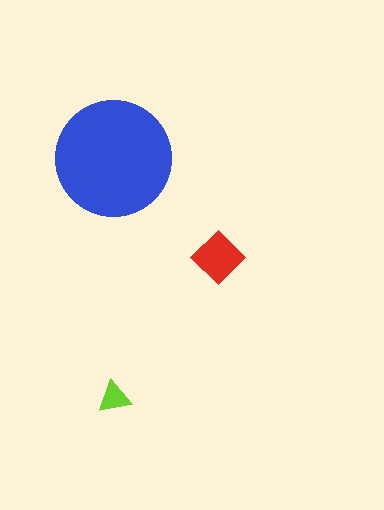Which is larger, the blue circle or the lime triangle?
The blue circle.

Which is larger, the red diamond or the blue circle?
The blue circle.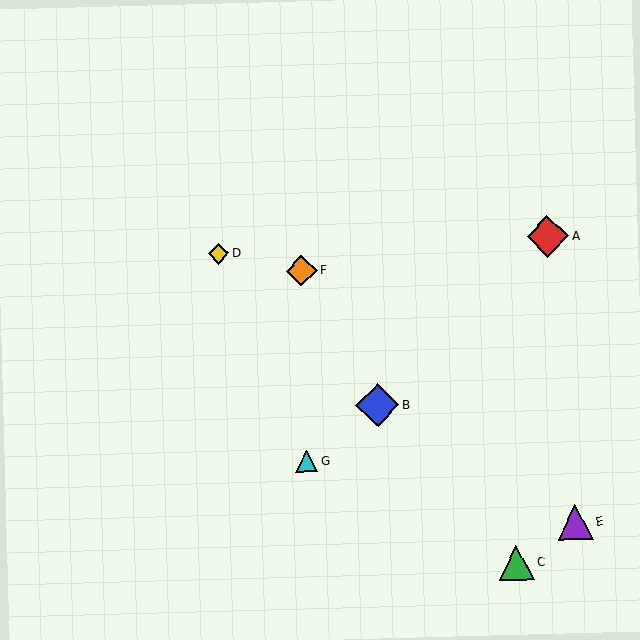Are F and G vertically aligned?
Yes, both are at x≈301.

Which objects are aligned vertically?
Objects F, G are aligned vertically.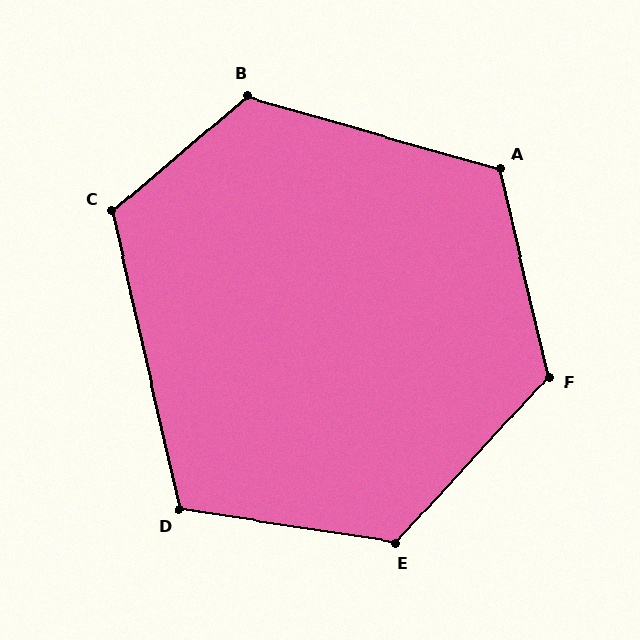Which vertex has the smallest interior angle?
D, at approximately 112 degrees.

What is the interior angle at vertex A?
Approximately 119 degrees (obtuse).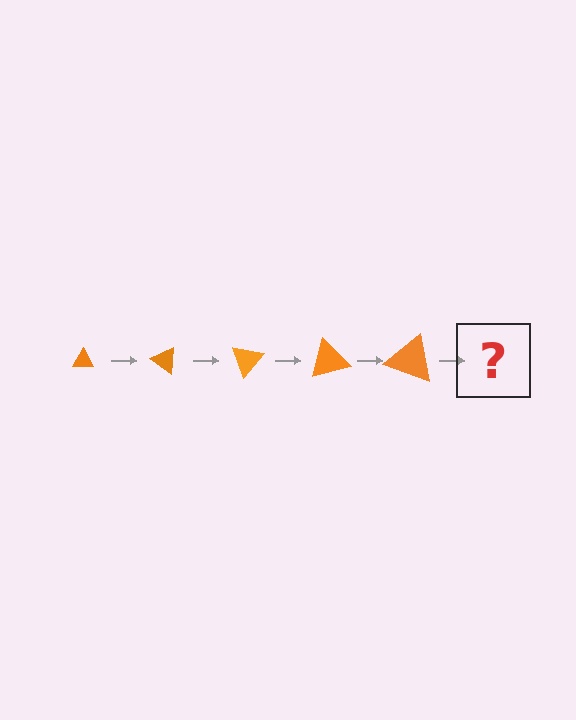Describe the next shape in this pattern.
It should be a triangle, larger than the previous one and rotated 175 degrees from the start.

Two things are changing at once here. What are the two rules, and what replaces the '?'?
The two rules are that the triangle grows larger each step and it rotates 35 degrees each step. The '?' should be a triangle, larger than the previous one and rotated 175 degrees from the start.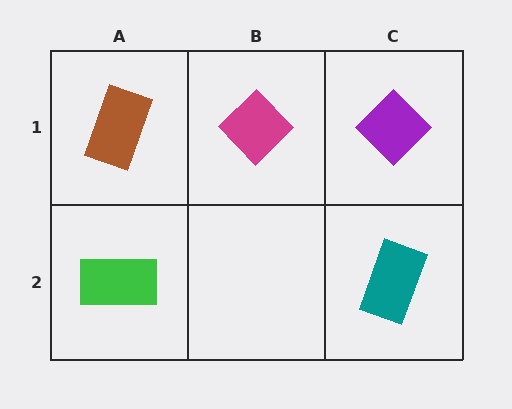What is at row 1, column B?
A magenta diamond.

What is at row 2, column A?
A green rectangle.